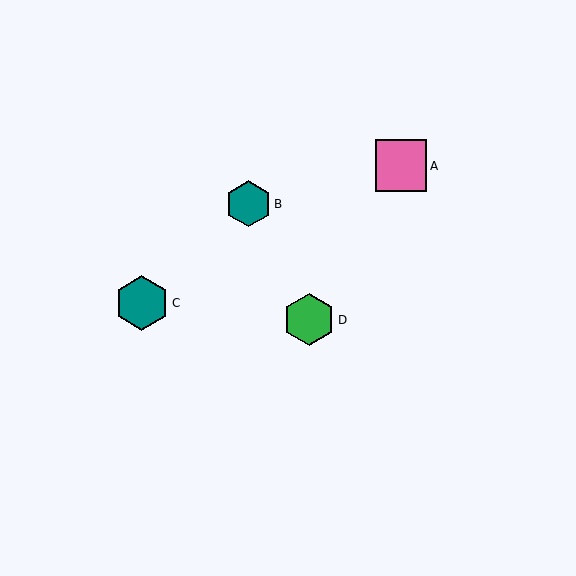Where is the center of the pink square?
The center of the pink square is at (401, 166).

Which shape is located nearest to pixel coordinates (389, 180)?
The pink square (labeled A) at (401, 166) is nearest to that location.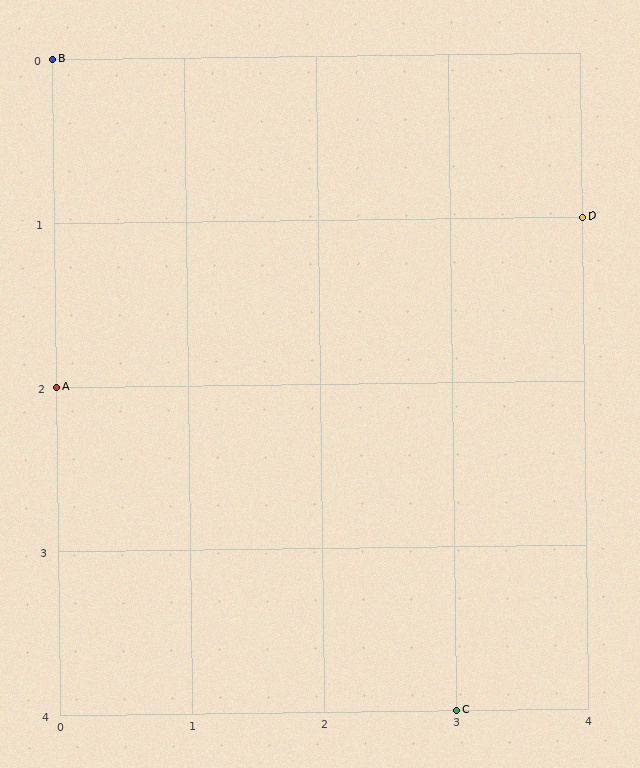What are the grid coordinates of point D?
Point D is at grid coordinates (4, 1).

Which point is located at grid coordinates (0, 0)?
Point B is at (0, 0).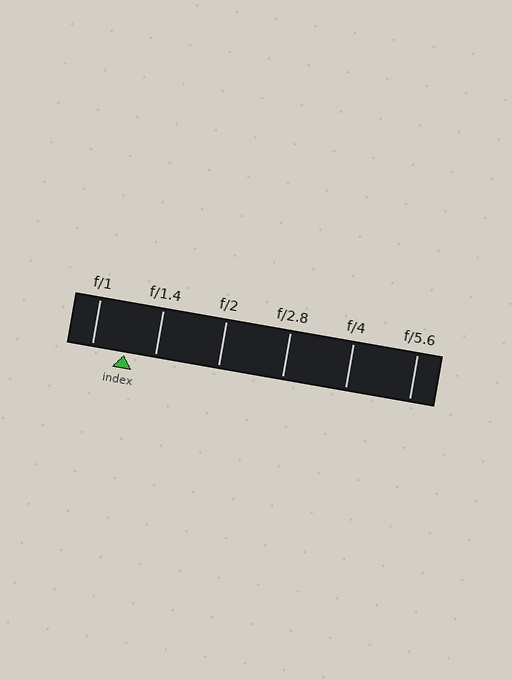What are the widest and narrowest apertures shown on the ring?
The widest aperture shown is f/1 and the narrowest is f/5.6.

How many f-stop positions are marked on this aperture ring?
There are 6 f-stop positions marked.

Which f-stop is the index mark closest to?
The index mark is closest to f/1.4.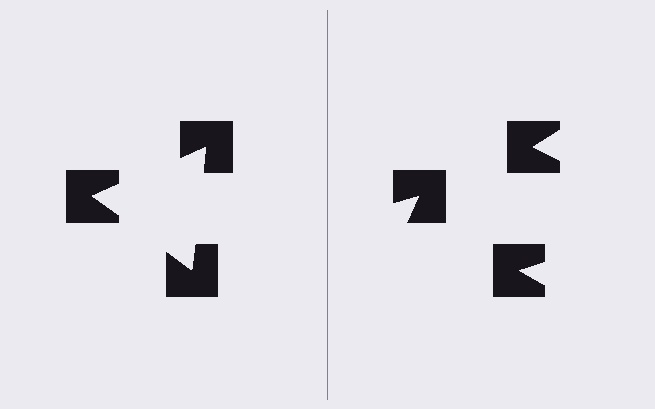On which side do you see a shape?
An illusory triangle appears on the left side. On the right side the wedge cuts are rotated, so no coherent shape forms.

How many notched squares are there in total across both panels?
6 — 3 on each side.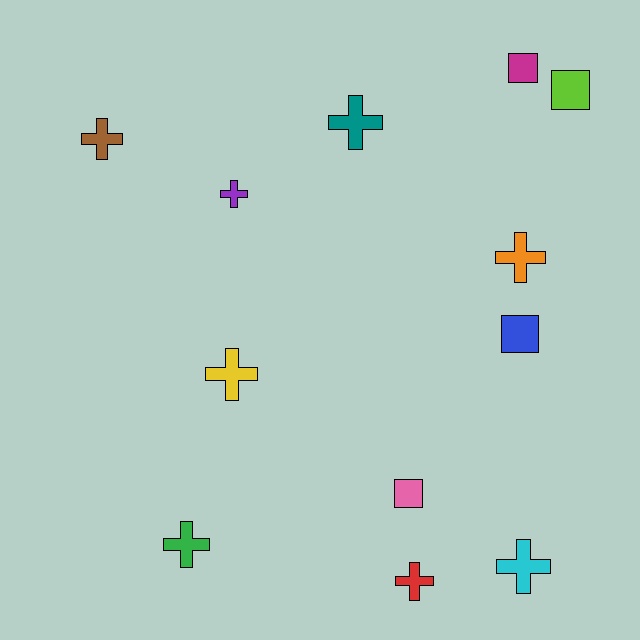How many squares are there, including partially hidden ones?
There are 4 squares.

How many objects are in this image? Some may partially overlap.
There are 12 objects.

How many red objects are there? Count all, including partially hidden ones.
There is 1 red object.